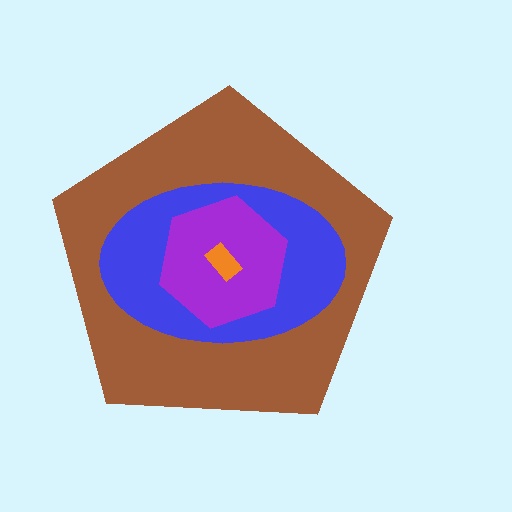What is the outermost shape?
The brown pentagon.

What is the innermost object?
The orange rectangle.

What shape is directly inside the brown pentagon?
The blue ellipse.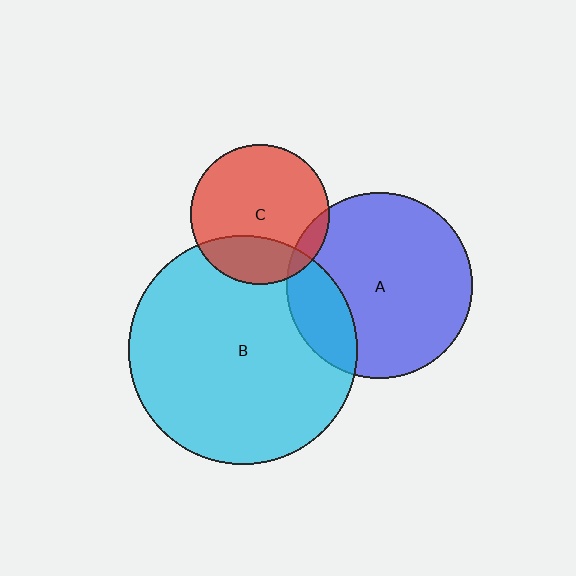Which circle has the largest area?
Circle B (cyan).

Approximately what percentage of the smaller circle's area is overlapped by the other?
Approximately 10%.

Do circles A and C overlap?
Yes.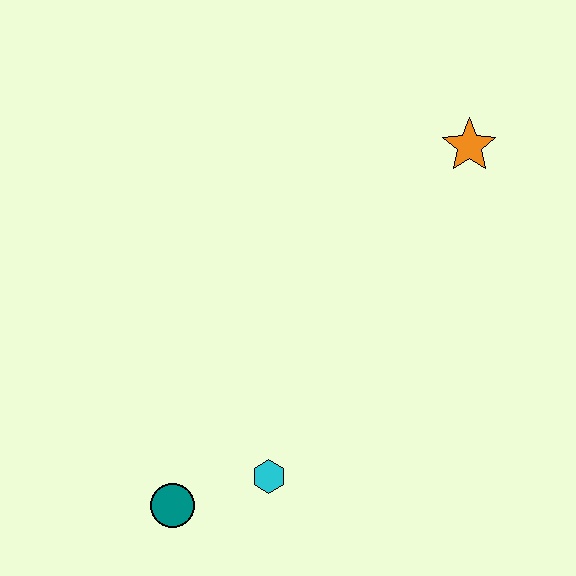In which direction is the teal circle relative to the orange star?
The teal circle is below the orange star.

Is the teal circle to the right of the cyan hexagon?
No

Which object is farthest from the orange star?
The teal circle is farthest from the orange star.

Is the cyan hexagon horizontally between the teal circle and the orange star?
Yes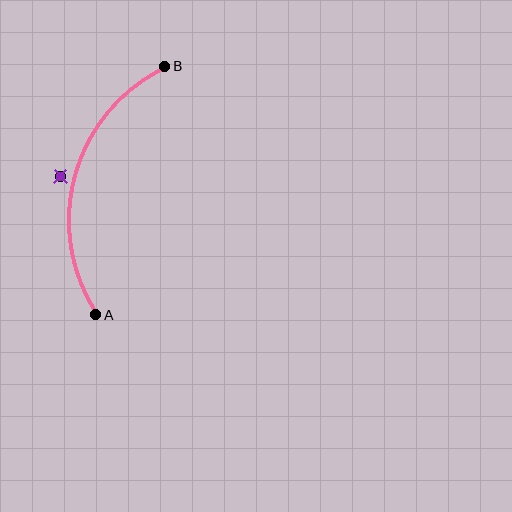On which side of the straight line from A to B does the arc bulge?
The arc bulges to the left of the straight line connecting A and B.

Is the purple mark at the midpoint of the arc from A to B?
No — the purple mark does not lie on the arc at all. It sits slightly outside the curve.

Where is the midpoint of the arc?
The arc midpoint is the point on the curve farthest from the straight line joining A and B. It sits to the left of that line.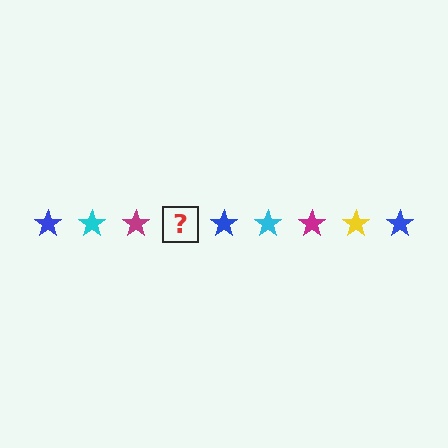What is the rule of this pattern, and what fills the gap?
The rule is that the pattern cycles through blue, cyan, magenta, yellow stars. The gap should be filled with a yellow star.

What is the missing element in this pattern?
The missing element is a yellow star.